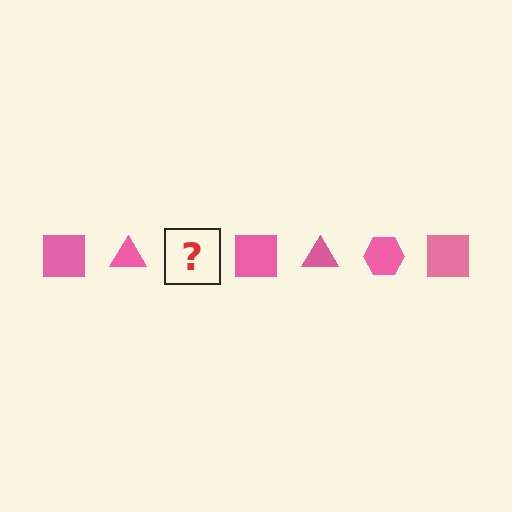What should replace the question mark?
The question mark should be replaced with a pink hexagon.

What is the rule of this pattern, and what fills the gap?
The rule is that the pattern cycles through square, triangle, hexagon shapes in pink. The gap should be filled with a pink hexagon.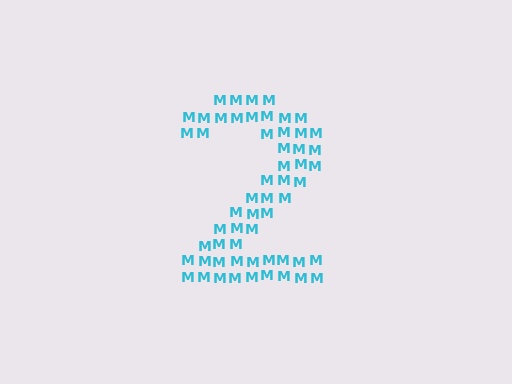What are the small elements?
The small elements are letter M's.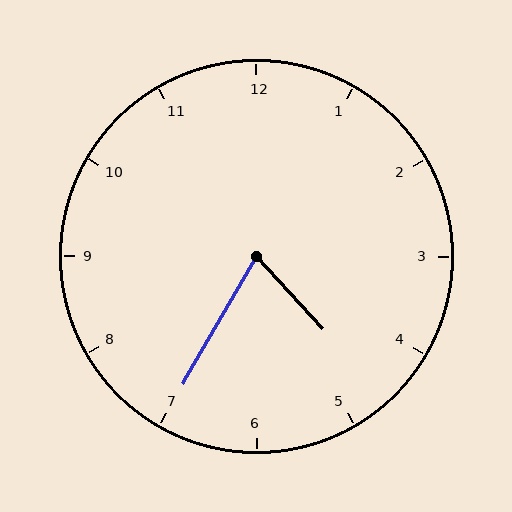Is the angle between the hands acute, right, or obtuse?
It is acute.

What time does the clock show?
4:35.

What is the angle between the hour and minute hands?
Approximately 72 degrees.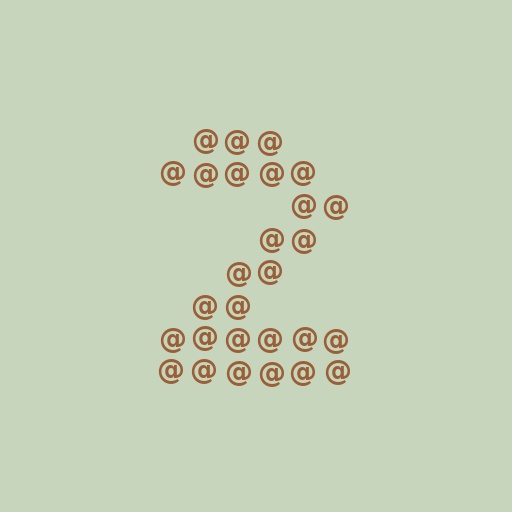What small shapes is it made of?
It is made of small at signs.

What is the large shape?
The large shape is the digit 2.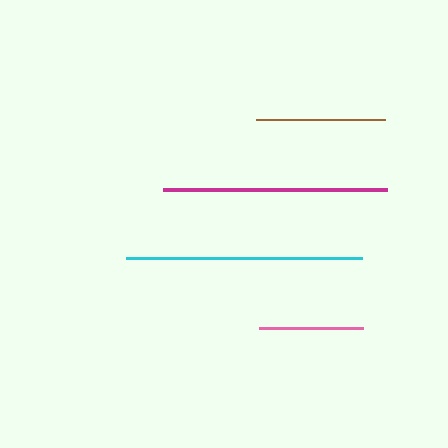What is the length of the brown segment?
The brown segment is approximately 128 pixels long.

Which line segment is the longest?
The cyan line is the longest at approximately 235 pixels.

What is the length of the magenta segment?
The magenta segment is approximately 223 pixels long.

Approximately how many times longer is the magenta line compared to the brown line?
The magenta line is approximately 1.7 times the length of the brown line.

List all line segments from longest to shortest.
From longest to shortest: cyan, magenta, brown, pink.